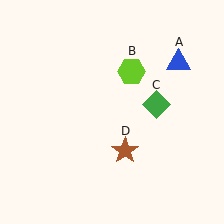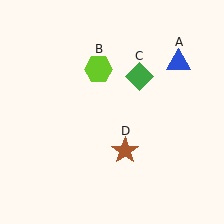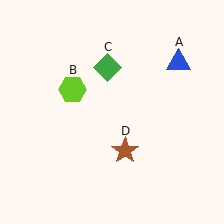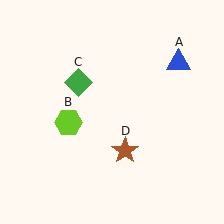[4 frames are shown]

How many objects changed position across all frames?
2 objects changed position: lime hexagon (object B), green diamond (object C).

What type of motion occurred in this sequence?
The lime hexagon (object B), green diamond (object C) rotated counterclockwise around the center of the scene.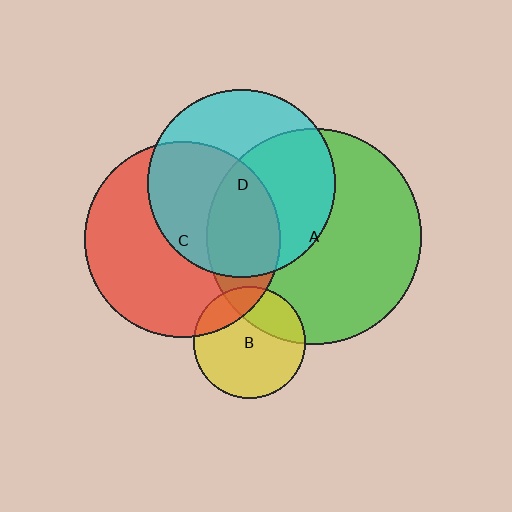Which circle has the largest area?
Circle A (green).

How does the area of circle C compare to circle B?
Approximately 3.1 times.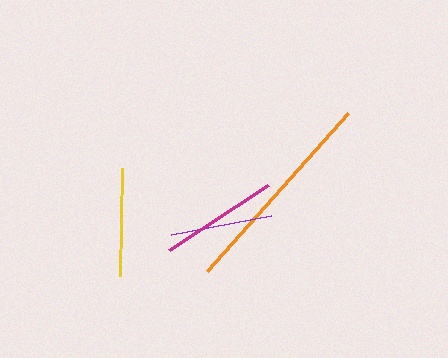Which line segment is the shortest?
The purple line is the shortest at approximately 102 pixels.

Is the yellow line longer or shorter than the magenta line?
The magenta line is longer than the yellow line.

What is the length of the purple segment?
The purple segment is approximately 102 pixels long.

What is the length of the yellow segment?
The yellow segment is approximately 108 pixels long.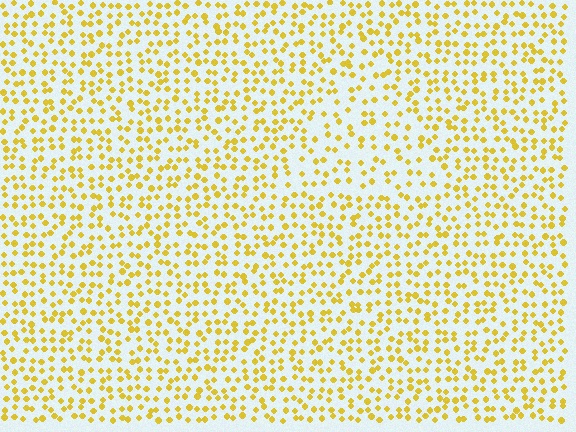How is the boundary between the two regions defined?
The boundary is defined by a change in element density (approximately 1.5x ratio). All elements are the same color, size, and shape.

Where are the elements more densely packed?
The elements are more densely packed outside the triangle boundary.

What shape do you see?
I see a triangle.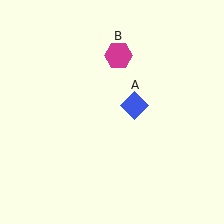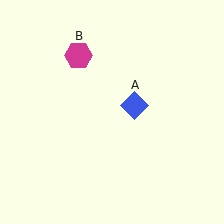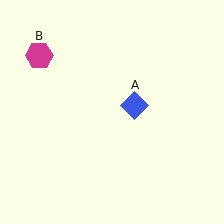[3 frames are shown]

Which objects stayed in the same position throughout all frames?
Blue diamond (object A) remained stationary.